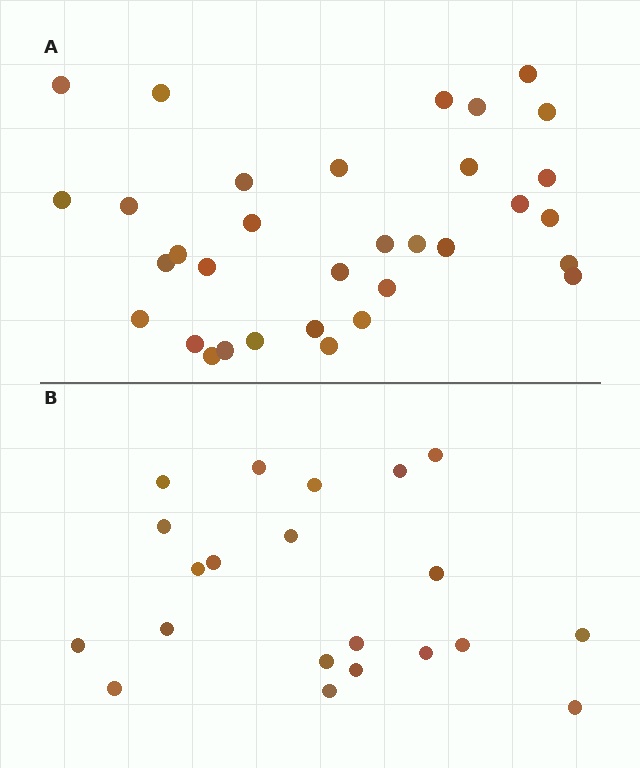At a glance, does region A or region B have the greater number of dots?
Region A (the top region) has more dots.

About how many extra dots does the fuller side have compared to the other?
Region A has roughly 12 or so more dots than region B.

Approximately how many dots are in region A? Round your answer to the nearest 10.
About 30 dots. (The exact count is 33, which rounds to 30.)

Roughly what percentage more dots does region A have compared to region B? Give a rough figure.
About 55% more.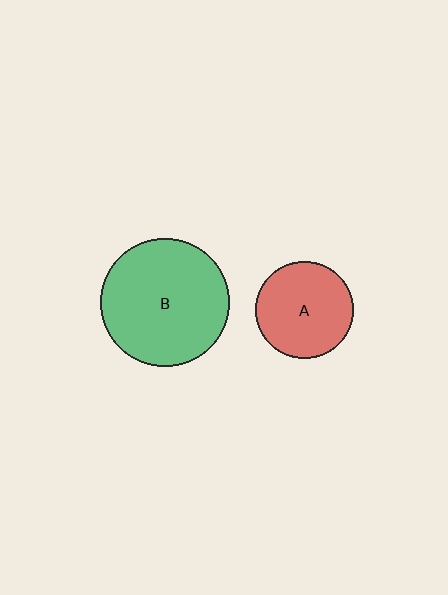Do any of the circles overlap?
No, none of the circles overlap.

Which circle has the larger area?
Circle B (green).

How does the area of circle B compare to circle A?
Approximately 1.7 times.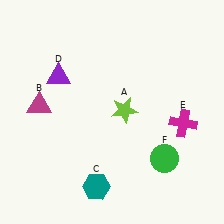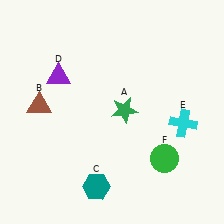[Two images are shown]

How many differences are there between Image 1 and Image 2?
There are 3 differences between the two images.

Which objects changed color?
A changed from lime to green. B changed from magenta to brown. E changed from magenta to cyan.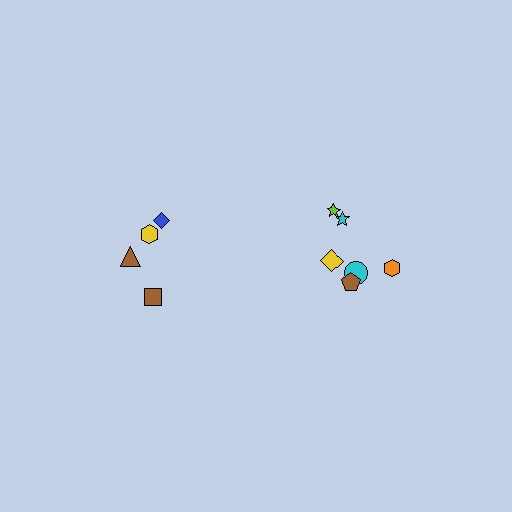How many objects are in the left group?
There are 4 objects.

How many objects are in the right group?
There are 6 objects.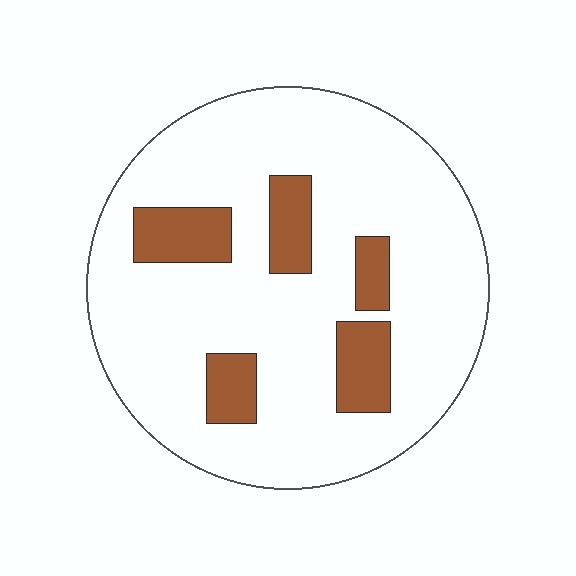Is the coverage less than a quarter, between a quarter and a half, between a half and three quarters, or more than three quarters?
Less than a quarter.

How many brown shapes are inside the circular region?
5.